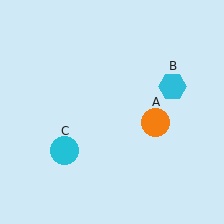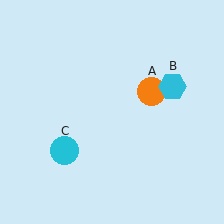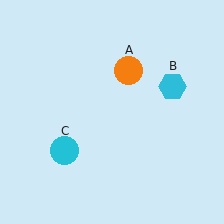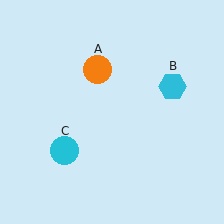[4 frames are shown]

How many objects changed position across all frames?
1 object changed position: orange circle (object A).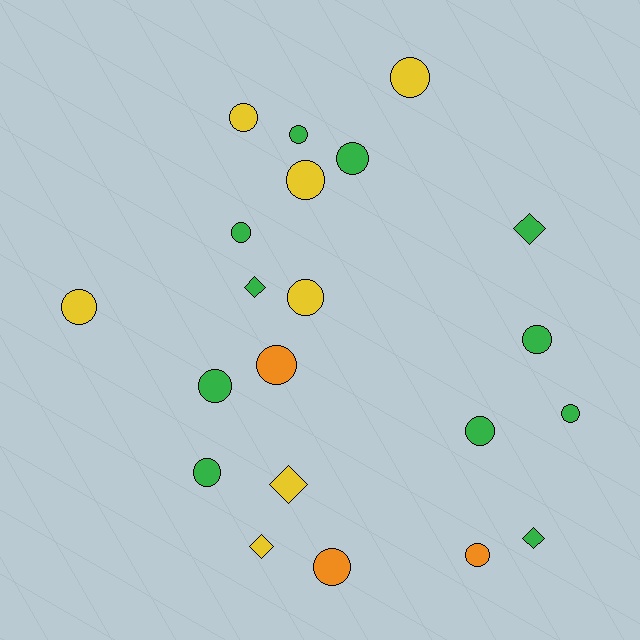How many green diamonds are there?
There are 3 green diamonds.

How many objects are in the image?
There are 21 objects.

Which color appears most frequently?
Green, with 11 objects.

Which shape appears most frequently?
Circle, with 16 objects.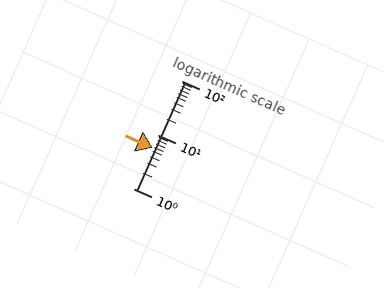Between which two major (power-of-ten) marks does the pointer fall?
The pointer is between 1 and 10.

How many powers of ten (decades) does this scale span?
The scale spans 2 decades, from 1 to 100.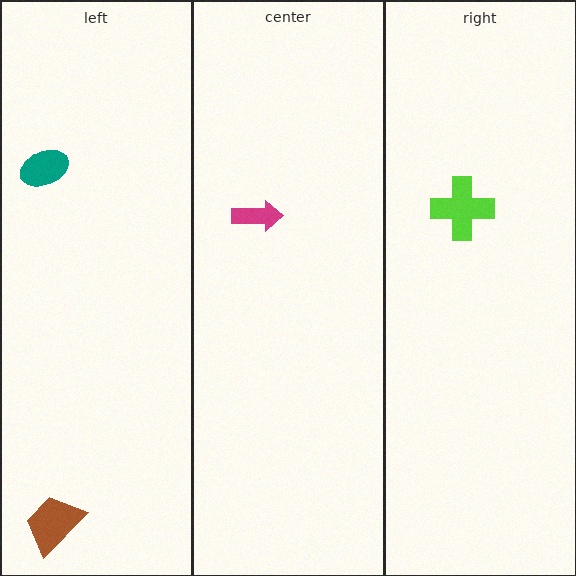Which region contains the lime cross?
The right region.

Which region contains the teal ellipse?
The left region.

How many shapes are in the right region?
1.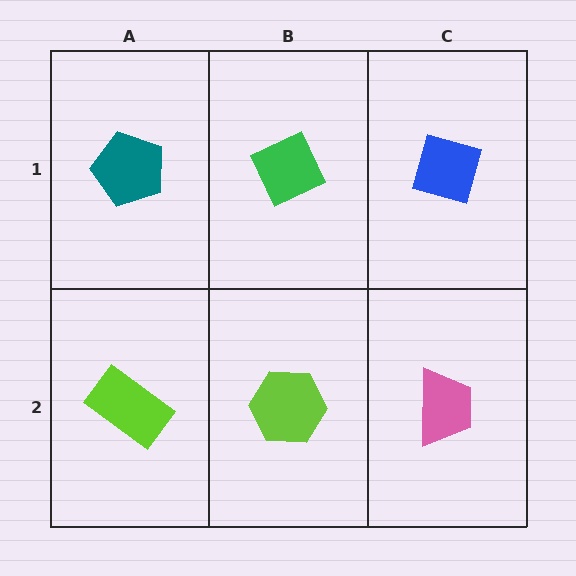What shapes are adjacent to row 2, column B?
A green diamond (row 1, column B), a lime rectangle (row 2, column A), a pink trapezoid (row 2, column C).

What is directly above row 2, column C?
A blue diamond.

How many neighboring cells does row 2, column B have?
3.